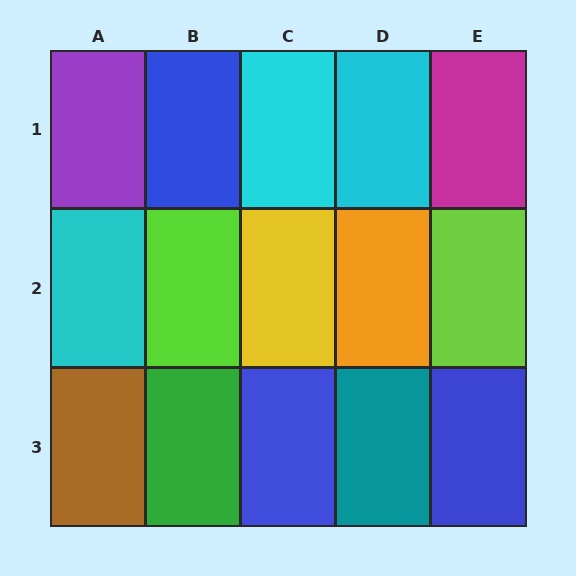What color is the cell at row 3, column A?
Brown.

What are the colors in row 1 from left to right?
Purple, blue, cyan, cyan, magenta.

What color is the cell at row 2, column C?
Yellow.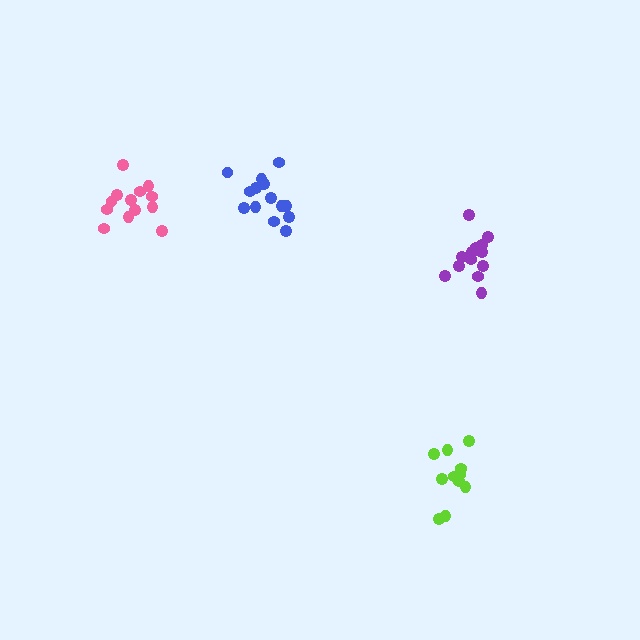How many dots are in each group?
Group 1: 11 dots, Group 2: 13 dots, Group 3: 13 dots, Group 4: 14 dots (51 total).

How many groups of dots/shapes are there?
There are 4 groups.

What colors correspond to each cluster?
The clusters are colored: lime, pink, purple, blue.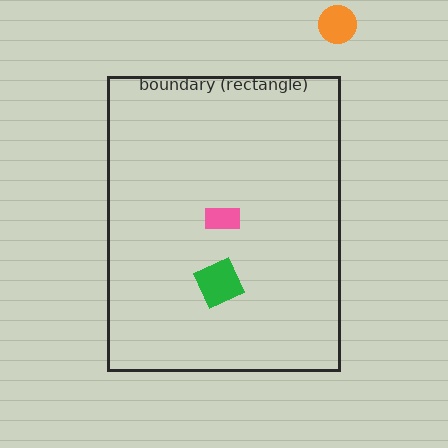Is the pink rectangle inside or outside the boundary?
Inside.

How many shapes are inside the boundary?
2 inside, 1 outside.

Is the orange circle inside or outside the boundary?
Outside.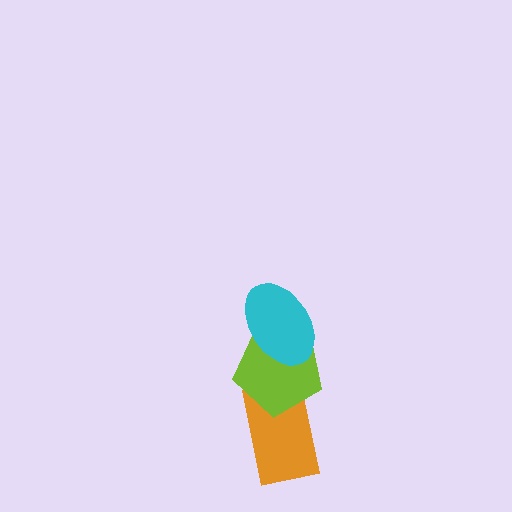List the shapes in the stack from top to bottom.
From top to bottom: the cyan ellipse, the lime pentagon, the orange rectangle.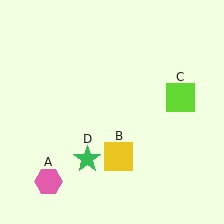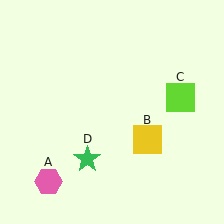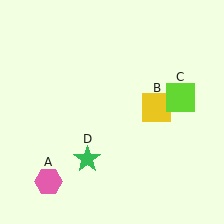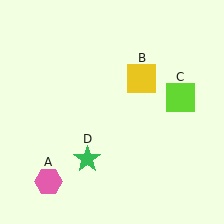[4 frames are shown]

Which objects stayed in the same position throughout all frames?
Pink hexagon (object A) and lime square (object C) and green star (object D) remained stationary.